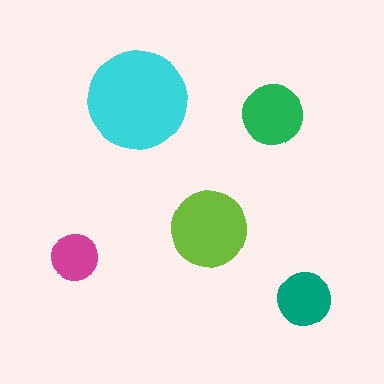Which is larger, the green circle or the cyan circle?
The cyan one.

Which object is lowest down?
The teal circle is bottommost.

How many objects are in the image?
There are 5 objects in the image.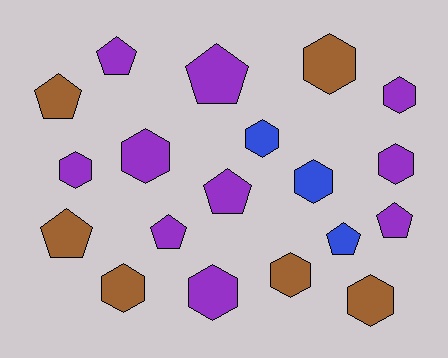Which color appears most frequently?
Purple, with 10 objects.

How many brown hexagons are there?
There are 4 brown hexagons.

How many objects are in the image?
There are 19 objects.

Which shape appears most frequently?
Hexagon, with 11 objects.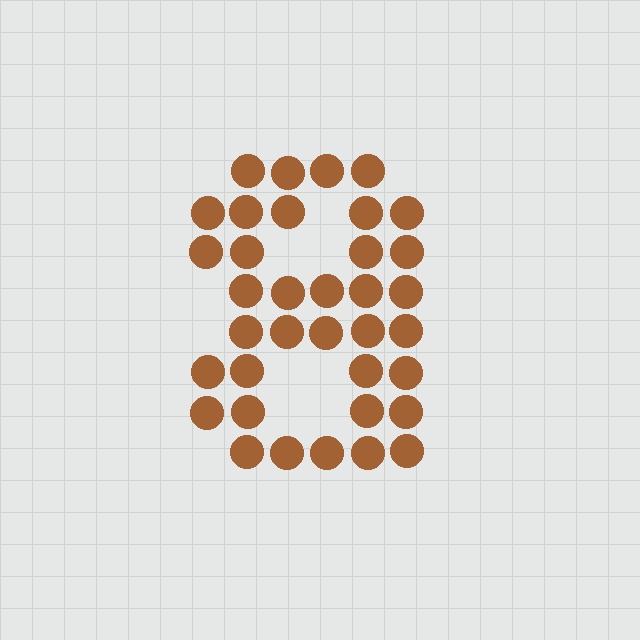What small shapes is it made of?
It is made of small circles.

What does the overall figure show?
The overall figure shows the digit 8.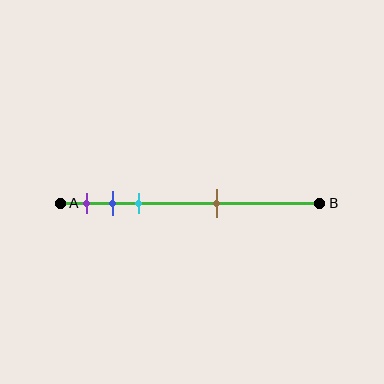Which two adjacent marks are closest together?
The blue and cyan marks are the closest adjacent pair.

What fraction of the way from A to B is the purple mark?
The purple mark is approximately 10% (0.1) of the way from A to B.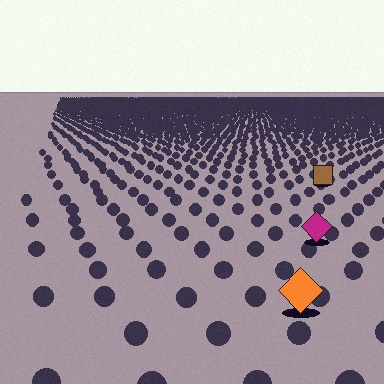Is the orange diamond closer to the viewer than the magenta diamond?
Yes. The orange diamond is closer — you can tell from the texture gradient: the ground texture is coarser near it.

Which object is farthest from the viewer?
The brown square is farthest from the viewer. It appears smaller and the ground texture around it is denser.